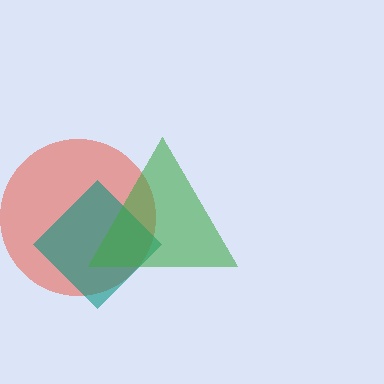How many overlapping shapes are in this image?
There are 3 overlapping shapes in the image.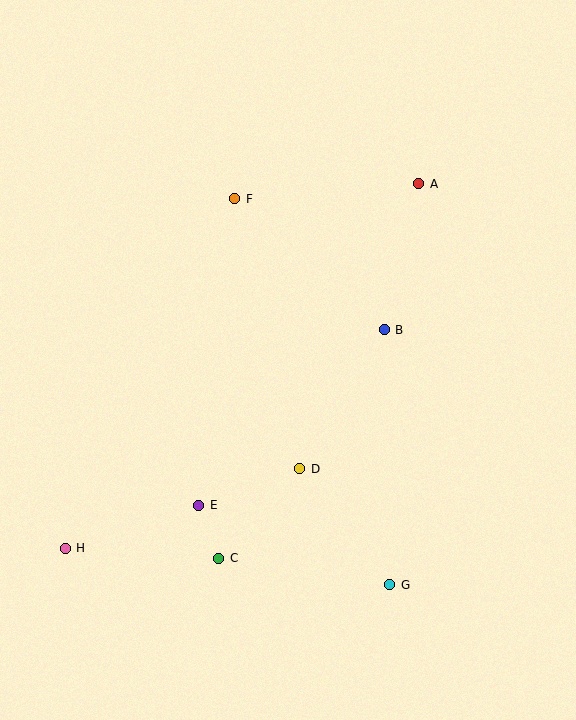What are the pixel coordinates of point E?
Point E is at (199, 505).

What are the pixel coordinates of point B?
Point B is at (384, 330).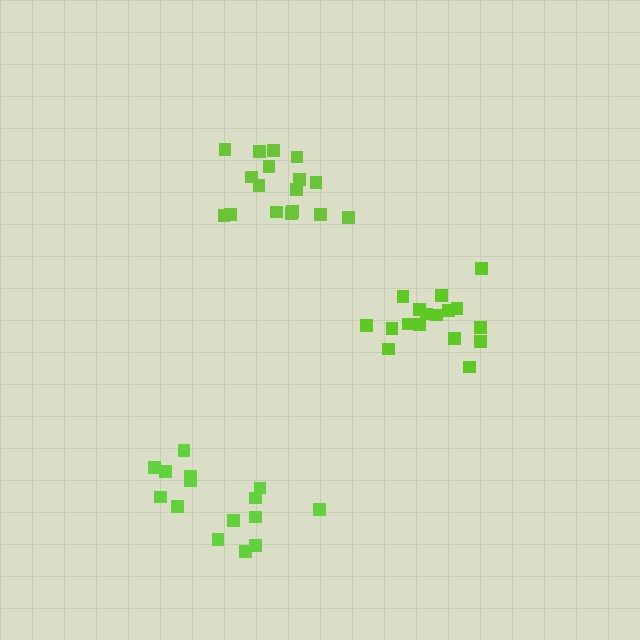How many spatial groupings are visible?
There are 3 spatial groupings.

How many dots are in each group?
Group 1: 17 dots, Group 2: 17 dots, Group 3: 15 dots (49 total).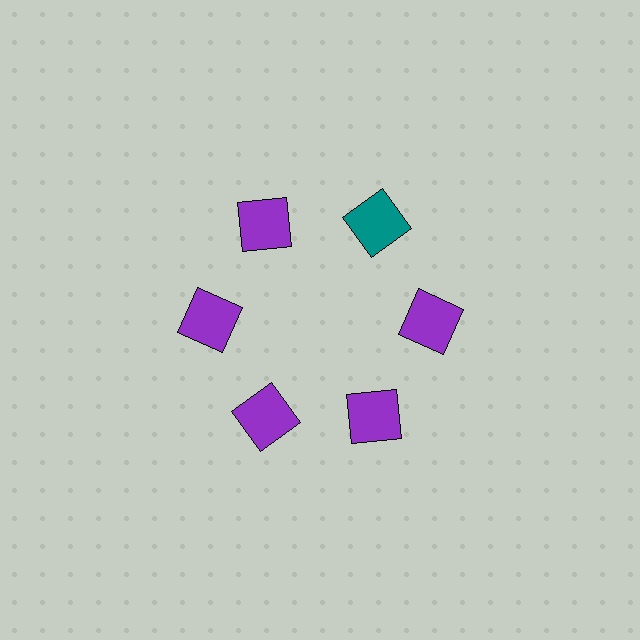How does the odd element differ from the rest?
It has a different color: teal instead of purple.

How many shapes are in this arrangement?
There are 6 shapes arranged in a ring pattern.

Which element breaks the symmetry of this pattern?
The teal square at roughly the 1 o'clock position breaks the symmetry. All other shapes are purple squares.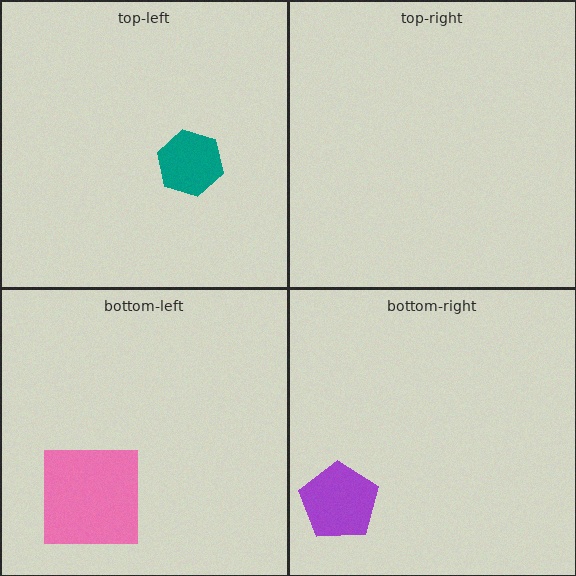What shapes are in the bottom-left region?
The pink square.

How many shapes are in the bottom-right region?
1.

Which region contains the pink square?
The bottom-left region.